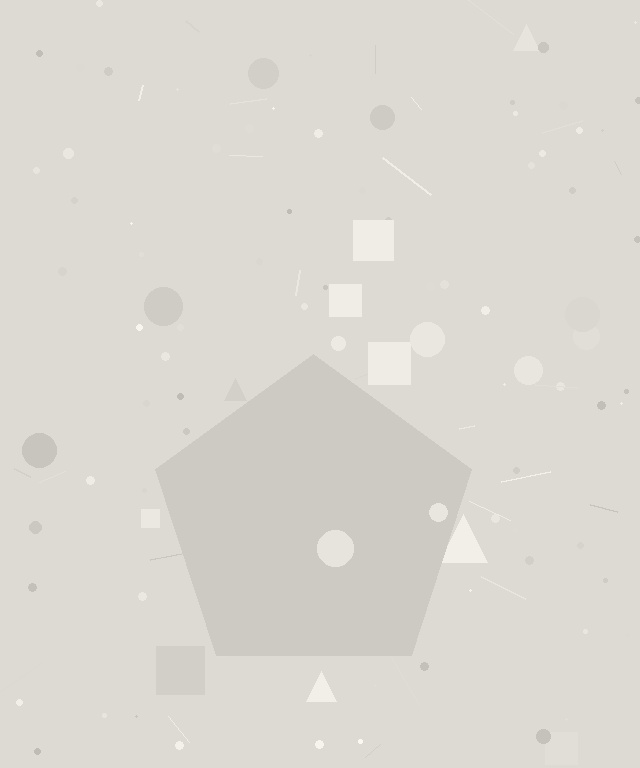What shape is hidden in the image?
A pentagon is hidden in the image.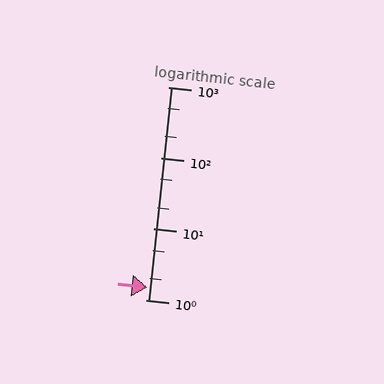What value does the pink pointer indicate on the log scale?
The pointer indicates approximately 1.5.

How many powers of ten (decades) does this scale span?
The scale spans 3 decades, from 1 to 1000.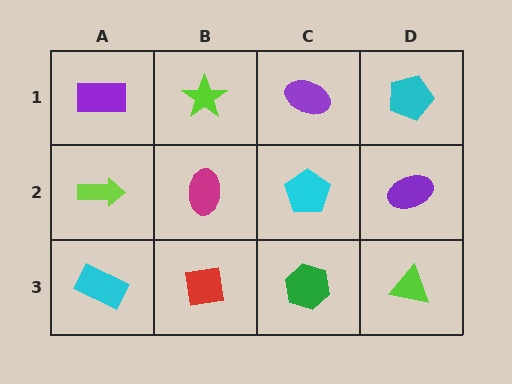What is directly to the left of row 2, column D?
A cyan pentagon.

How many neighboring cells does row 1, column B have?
3.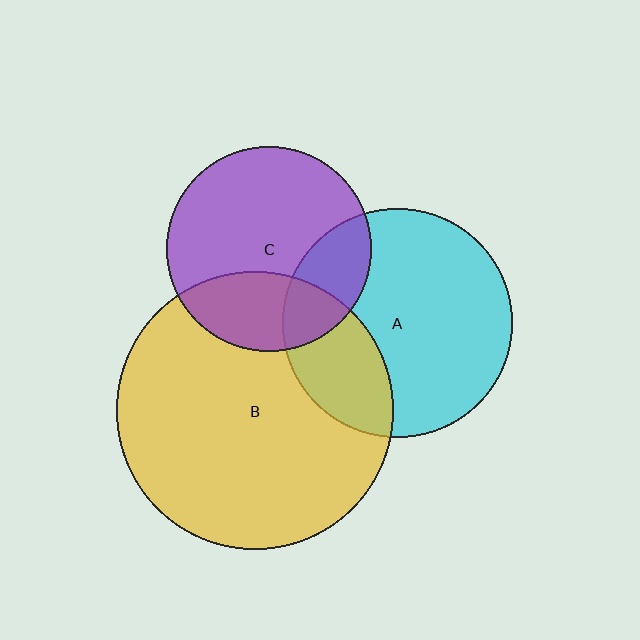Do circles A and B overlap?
Yes.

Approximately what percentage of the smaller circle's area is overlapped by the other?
Approximately 25%.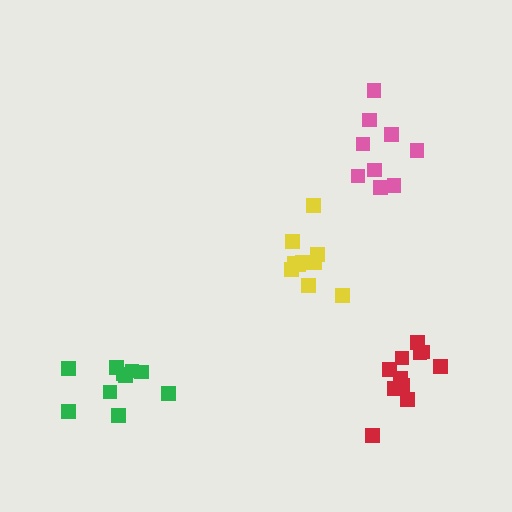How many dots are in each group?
Group 1: 11 dots, Group 2: 10 dots, Group 3: 10 dots, Group 4: 9 dots (40 total).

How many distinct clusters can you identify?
There are 4 distinct clusters.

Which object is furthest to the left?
The green cluster is leftmost.